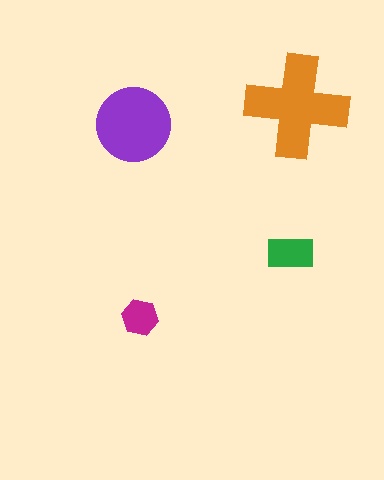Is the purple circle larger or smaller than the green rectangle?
Larger.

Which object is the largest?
The orange cross.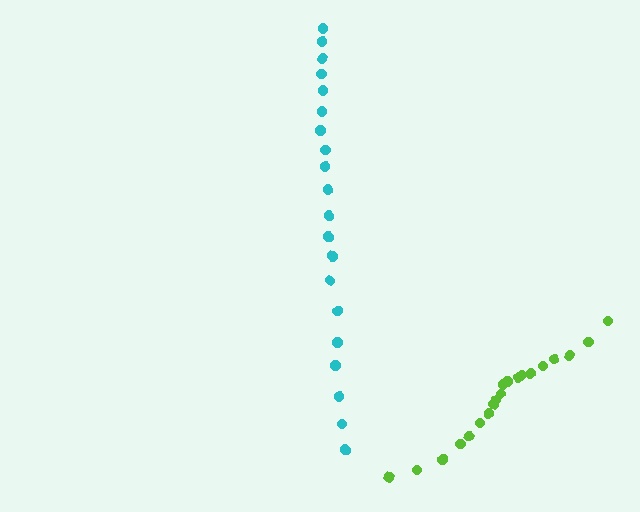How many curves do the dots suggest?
There are 2 distinct paths.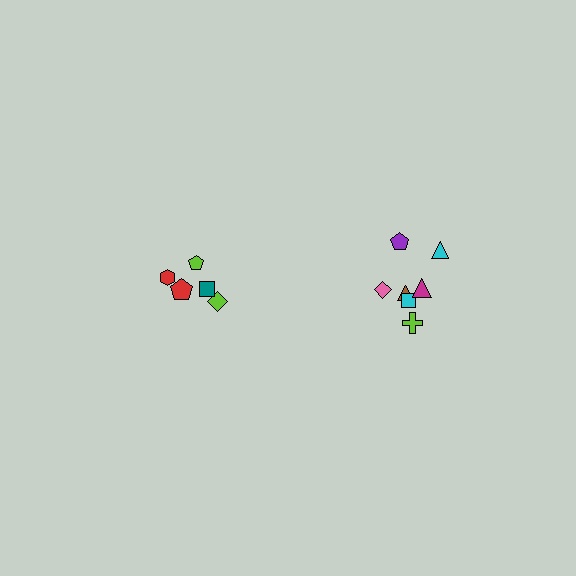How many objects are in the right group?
There are 7 objects.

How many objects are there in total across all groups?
There are 12 objects.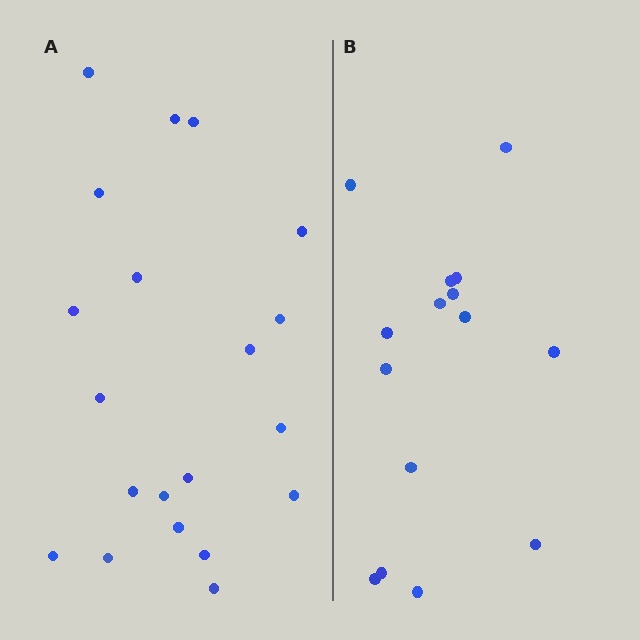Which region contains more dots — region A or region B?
Region A (the left region) has more dots.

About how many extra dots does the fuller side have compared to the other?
Region A has about 5 more dots than region B.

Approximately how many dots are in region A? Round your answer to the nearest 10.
About 20 dots.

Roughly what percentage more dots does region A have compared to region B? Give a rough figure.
About 35% more.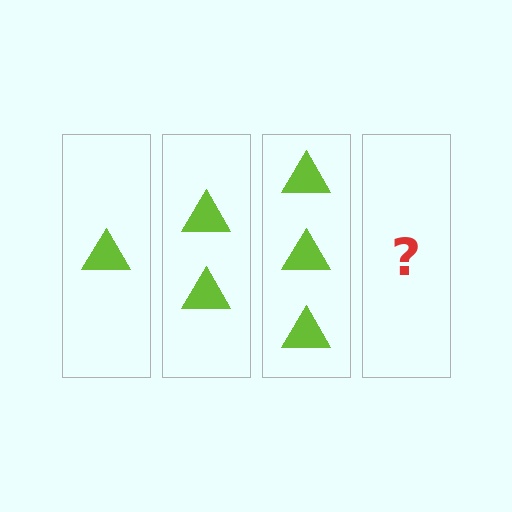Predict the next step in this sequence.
The next step is 4 triangles.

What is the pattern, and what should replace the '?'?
The pattern is that each step adds one more triangle. The '?' should be 4 triangles.